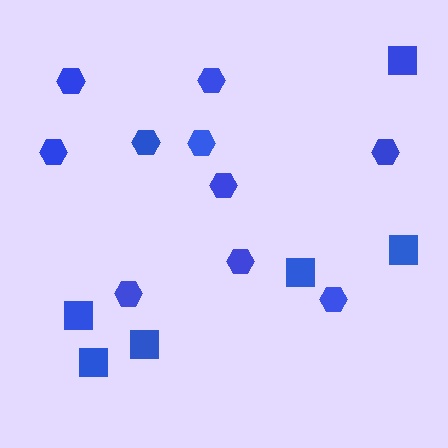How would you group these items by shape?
There are 2 groups: one group of squares (6) and one group of hexagons (10).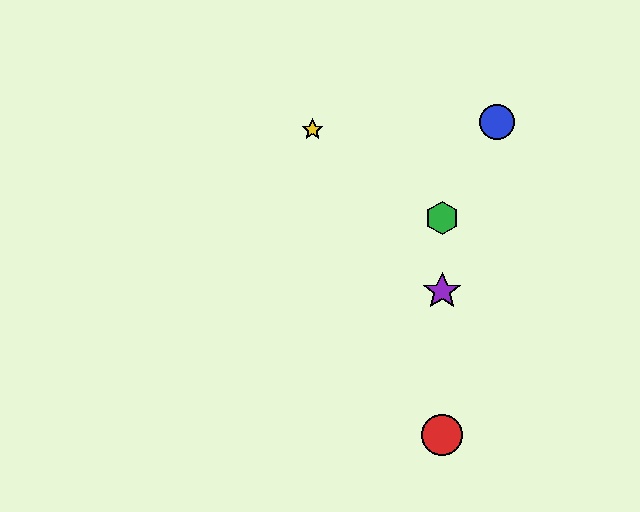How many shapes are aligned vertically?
3 shapes (the red circle, the green hexagon, the purple star) are aligned vertically.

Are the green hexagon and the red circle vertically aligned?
Yes, both are at x≈442.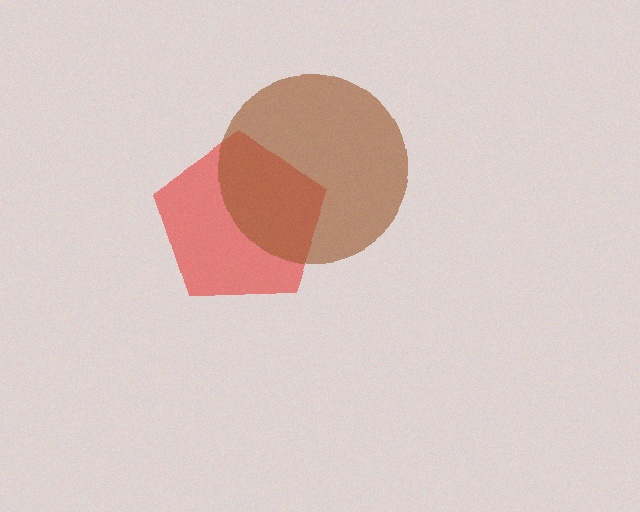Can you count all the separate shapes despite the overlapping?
Yes, there are 2 separate shapes.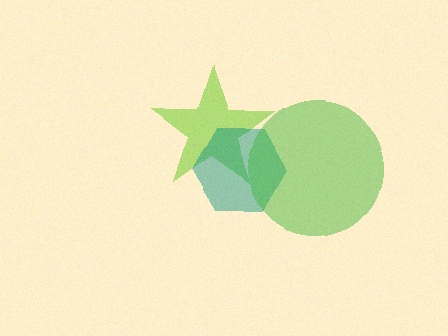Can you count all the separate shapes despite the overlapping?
Yes, there are 3 separate shapes.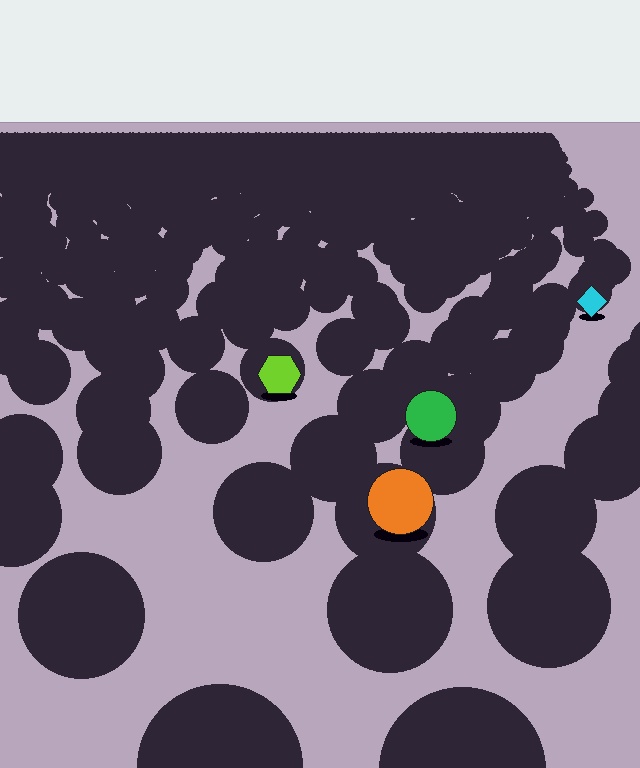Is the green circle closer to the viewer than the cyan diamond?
Yes. The green circle is closer — you can tell from the texture gradient: the ground texture is coarser near it.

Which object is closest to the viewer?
The orange circle is closest. The texture marks near it are larger and more spread out.